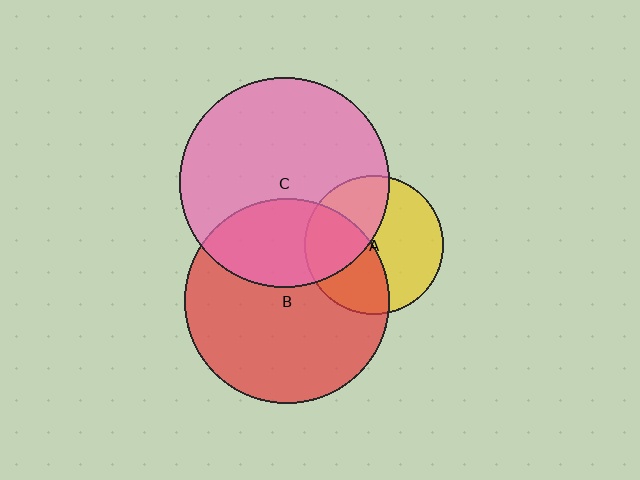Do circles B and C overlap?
Yes.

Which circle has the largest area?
Circle C (pink).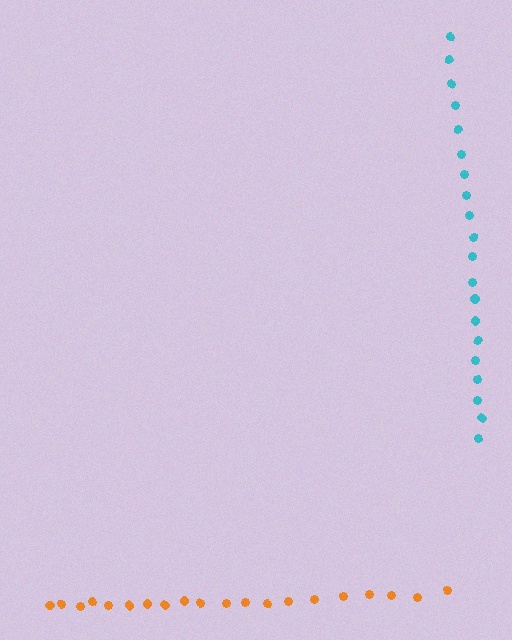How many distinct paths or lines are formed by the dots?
There are 2 distinct paths.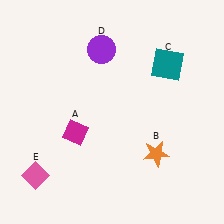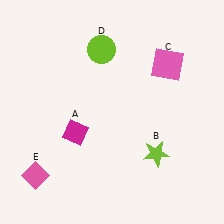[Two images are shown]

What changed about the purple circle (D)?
In Image 1, D is purple. In Image 2, it changed to lime.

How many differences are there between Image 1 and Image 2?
There are 3 differences between the two images.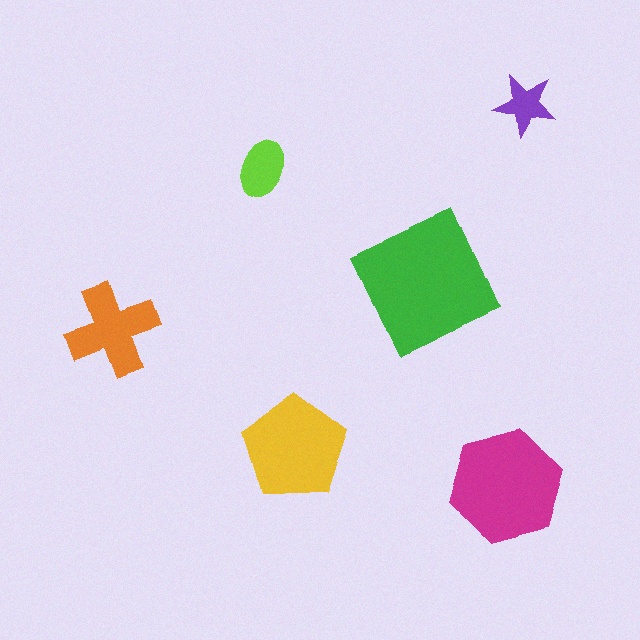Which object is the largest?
The green square.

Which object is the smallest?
The purple star.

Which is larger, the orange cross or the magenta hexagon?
The magenta hexagon.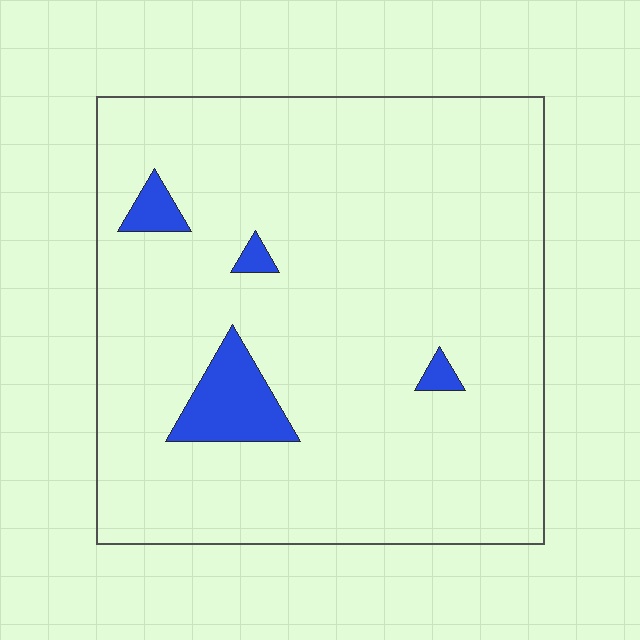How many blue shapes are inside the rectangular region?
4.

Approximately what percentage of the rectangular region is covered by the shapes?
Approximately 5%.